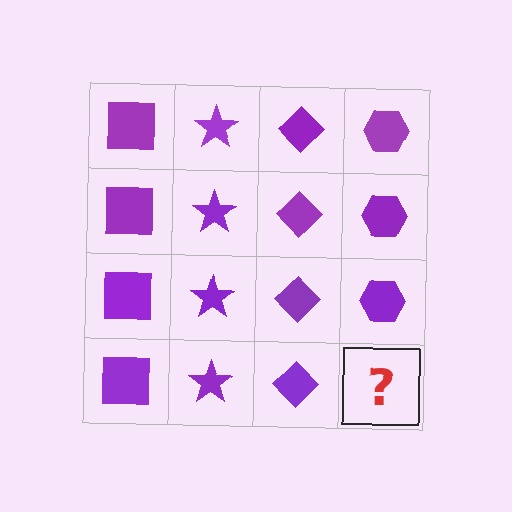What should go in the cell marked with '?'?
The missing cell should contain a purple hexagon.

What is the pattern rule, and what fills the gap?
The rule is that each column has a consistent shape. The gap should be filled with a purple hexagon.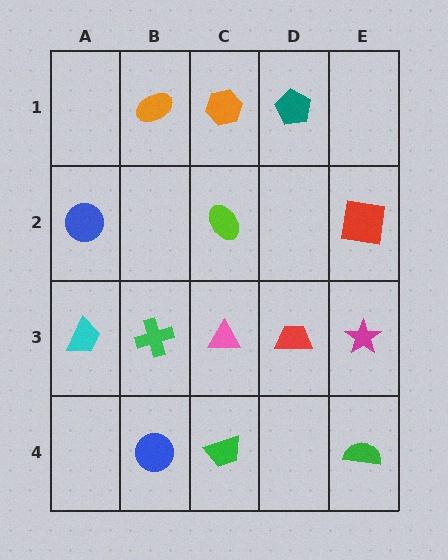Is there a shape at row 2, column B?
No, that cell is empty.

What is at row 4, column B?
A blue circle.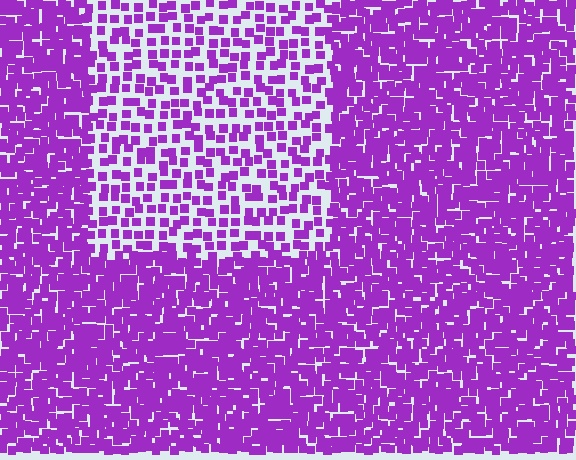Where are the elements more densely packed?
The elements are more densely packed outside the rectangle boundary.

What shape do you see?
I see a rectangle.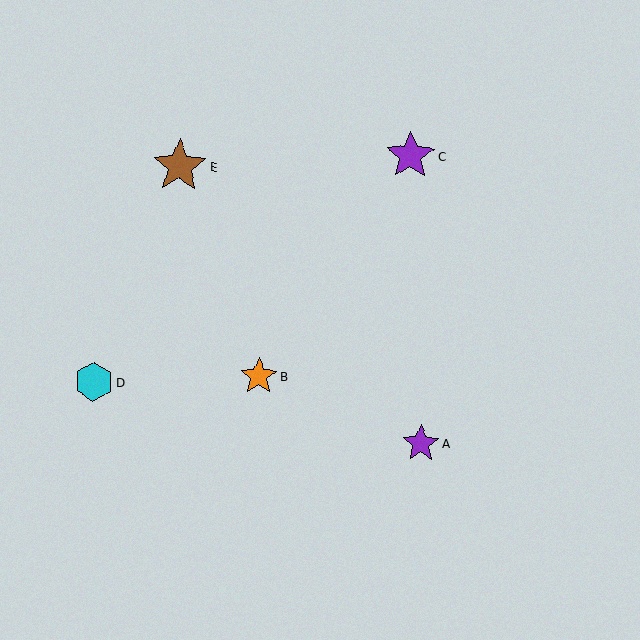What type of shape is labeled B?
Shape B is an orange star.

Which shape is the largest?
The brown star (labeled E) is the largest.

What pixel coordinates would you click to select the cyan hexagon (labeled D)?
Click at (94, 382) to select the cyan hexagon D.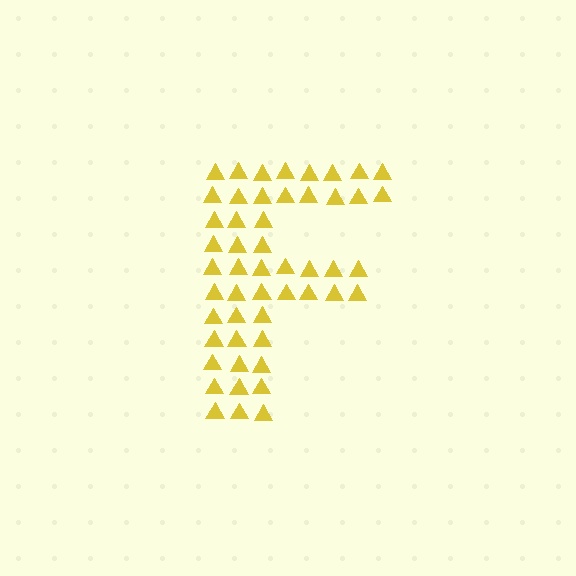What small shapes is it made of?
It is made of small triangles.